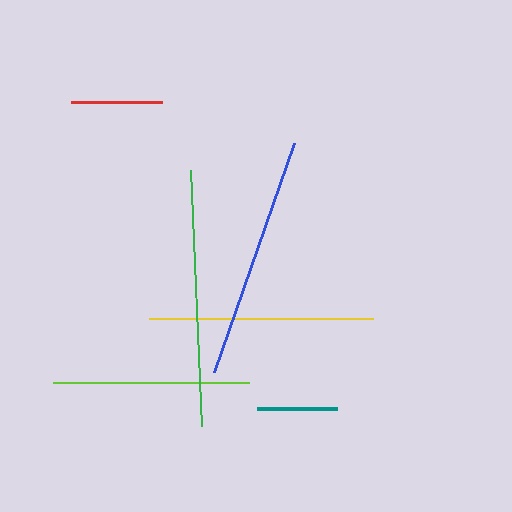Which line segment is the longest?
The green line is the longest at approximately 256 pixels.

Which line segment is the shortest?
The teal line is the shortest at approximately 81 pixels.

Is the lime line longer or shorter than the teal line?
The lime line is longer than the teal line.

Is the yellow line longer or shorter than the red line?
The yellow line is longer than the red line.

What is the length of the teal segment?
The teal segment is approximately 81 pixels long.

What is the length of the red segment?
The red segment is approximately 91 pixels long.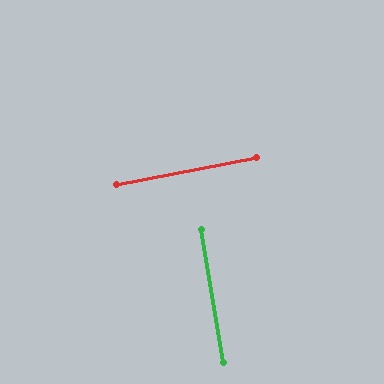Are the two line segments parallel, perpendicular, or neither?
Perpendicular — they meet at approximately 88°.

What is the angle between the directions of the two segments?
Approximately 88 degrees.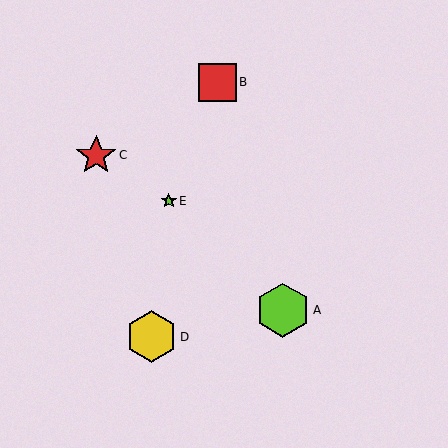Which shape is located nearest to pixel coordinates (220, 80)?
The red square (labeled B) at (217, 82) is nearest to that location.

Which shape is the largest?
The lime hexagon (labeled A) is the largest.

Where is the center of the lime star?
The center of the lime star is at (169, 201).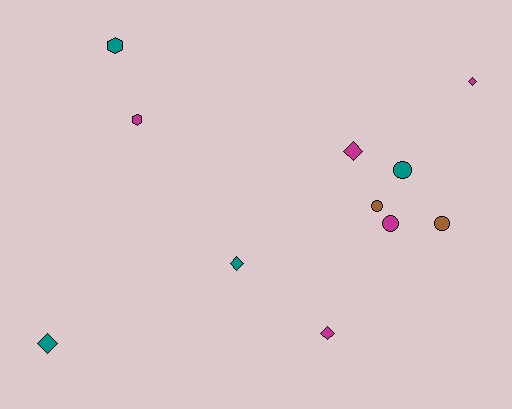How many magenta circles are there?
There is 1 magenta circle.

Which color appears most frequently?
Magenta, with 5 objects.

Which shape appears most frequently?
Diamond, with 5 objects.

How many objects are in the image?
There are 11 objects.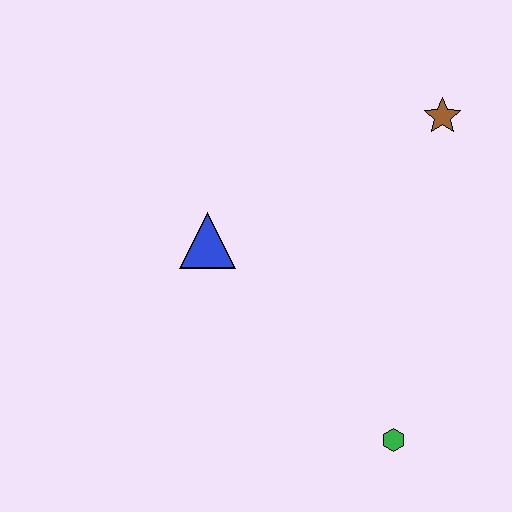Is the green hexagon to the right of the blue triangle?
Yes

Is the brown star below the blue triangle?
No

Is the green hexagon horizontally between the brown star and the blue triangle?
Yes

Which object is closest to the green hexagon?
The blue triangle is closest to the green hexagon.